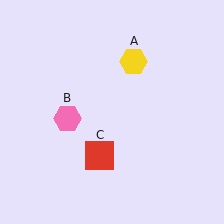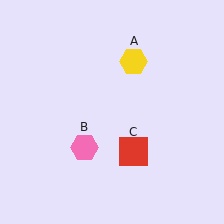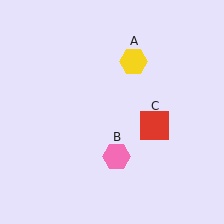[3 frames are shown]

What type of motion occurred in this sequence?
The pink hexagon (object B), red square (object C) rotated counterclockwise around the center of the scene.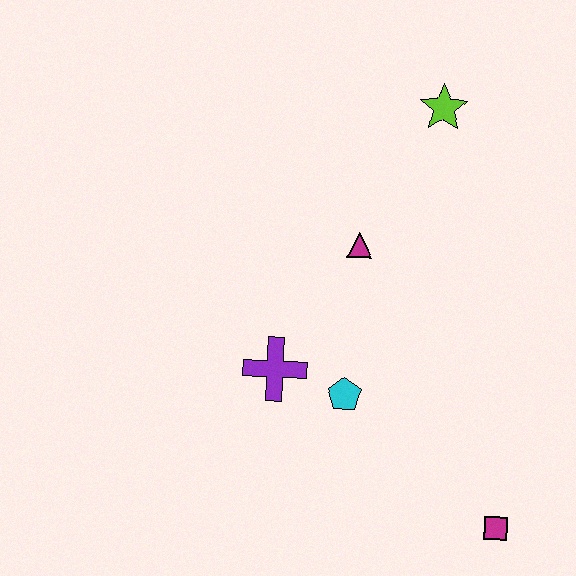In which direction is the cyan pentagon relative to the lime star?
The cyan pentagon is below the lime star.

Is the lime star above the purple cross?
Yes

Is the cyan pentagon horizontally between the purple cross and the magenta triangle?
Yes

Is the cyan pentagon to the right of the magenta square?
No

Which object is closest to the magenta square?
The cyan pentagon is closest to the magenta square.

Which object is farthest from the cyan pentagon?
The lime star is farthest from the cyan pentagon.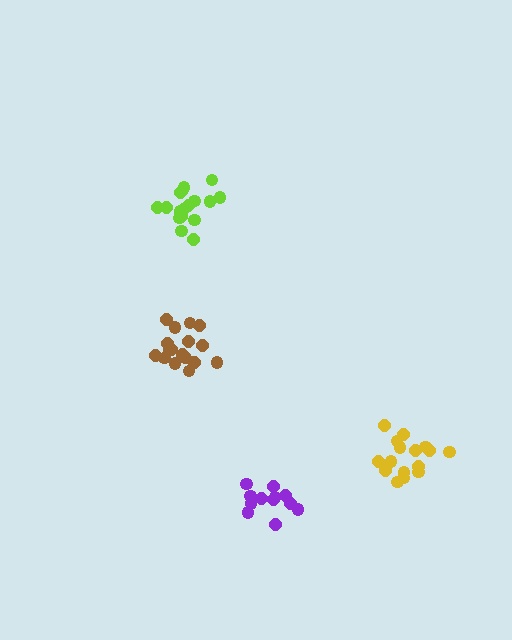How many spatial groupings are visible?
There are 4 spatial groupings.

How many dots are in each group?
Group 1: 12 dots, Group 2: 16 dots, Group 3: 17 dots, Group 4: 17 dots (62 total).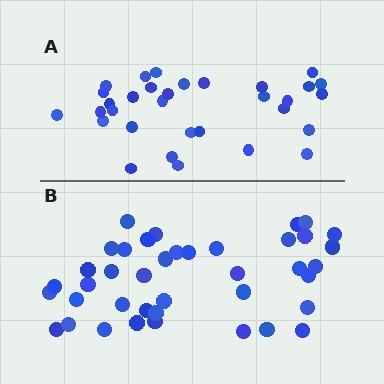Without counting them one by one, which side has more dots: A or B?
Region B (the bottom region) has more dots.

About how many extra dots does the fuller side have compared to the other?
Region B has roughly 8 or so more dots than region A.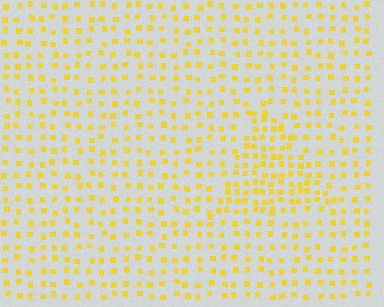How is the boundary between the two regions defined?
The boundary is defined by a change in element density (approximately 1.8x ratio). All elements are the same color, size, and shape.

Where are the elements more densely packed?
The elements are more densely packed inside the triangle boundary.